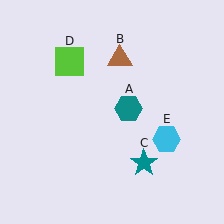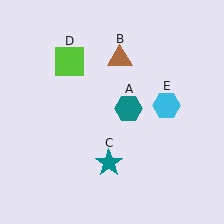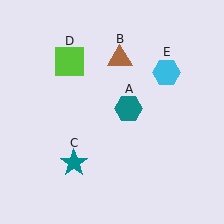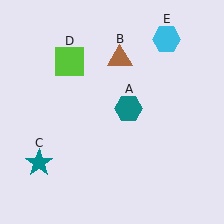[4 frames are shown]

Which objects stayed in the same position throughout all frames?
Teal hexagon (object A) and brown triangle (object B) and lime square (object D) remained stationary.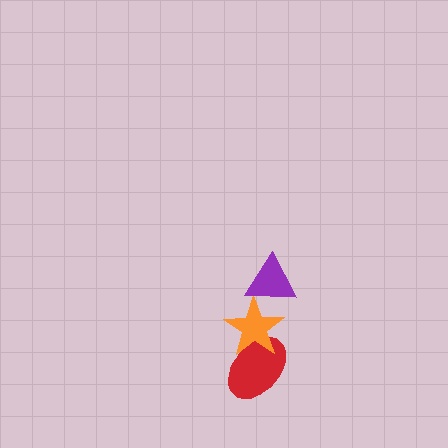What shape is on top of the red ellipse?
The orange star is on top of the red ellipse.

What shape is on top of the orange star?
The purple triangle is on top of the orange star.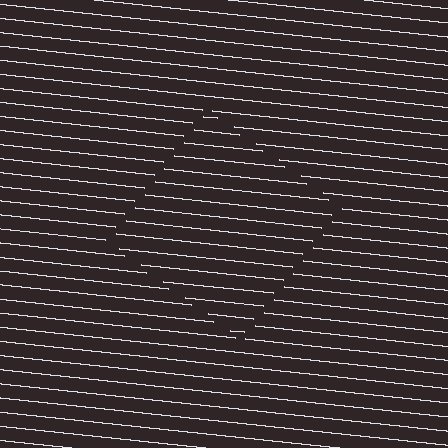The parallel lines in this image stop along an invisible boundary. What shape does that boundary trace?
An illusory square. The interior of the shape contains the same grating, shifted by half a period — the contour is defined by the phase discontinuity where line-ends from the inner and outer gratings abut.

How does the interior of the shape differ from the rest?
The interior of the shape contains the same grating, shifted by half a period — the contour is defined by the phase discontinuity where line-ends from the inner and outer gratings abut.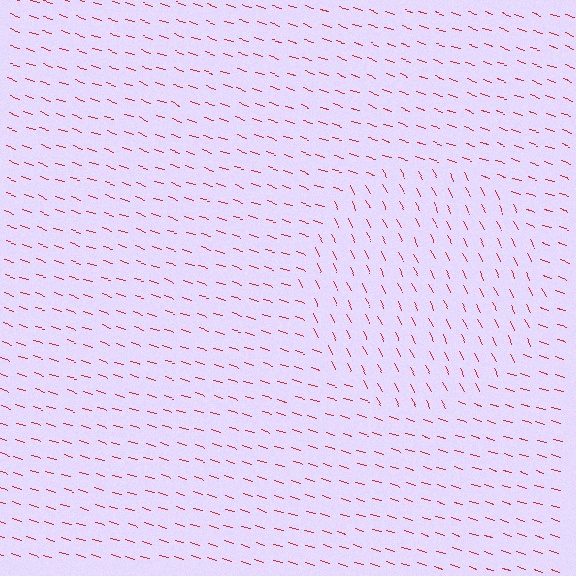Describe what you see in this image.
The image is filled with small red line segments. A circle region in the image has lines oriented differently from the surrounding lines, creating a visible texture boundary.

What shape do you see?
I see a circle.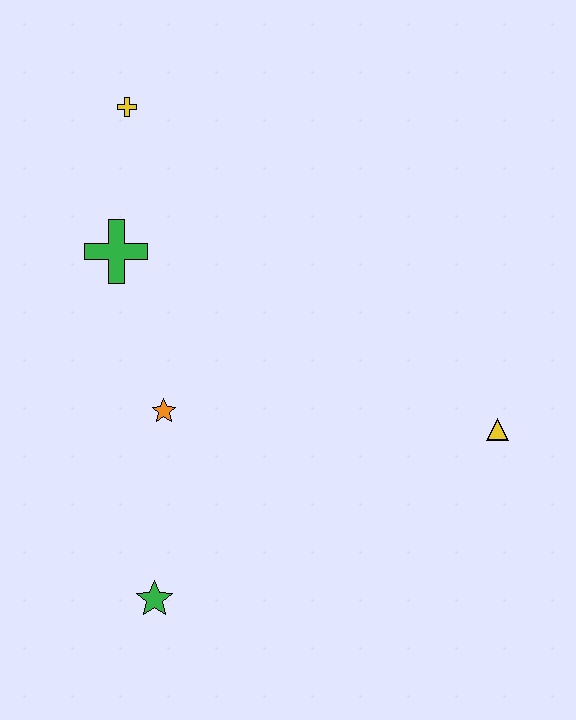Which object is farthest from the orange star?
The yellow triangle is farthest from the orange star.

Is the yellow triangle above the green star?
Yes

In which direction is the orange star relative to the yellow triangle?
The orange star is to the left of the yellow triangle.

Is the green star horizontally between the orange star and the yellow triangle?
No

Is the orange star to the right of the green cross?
Yes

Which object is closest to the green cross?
The yellow cross is closest to the green cross.